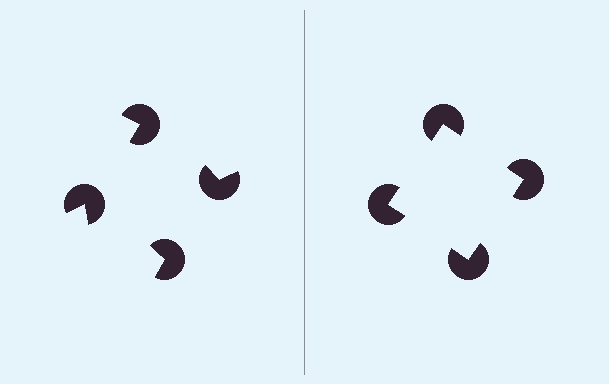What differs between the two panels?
The pac-man discs are positioned identically on both sides; only the wedge orientations differ. On the right they align to a square; on the left they are misaligned.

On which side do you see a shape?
An illusory square appears on the right side. On the left side the wedge cuts are rotated, so no coherent shape forms.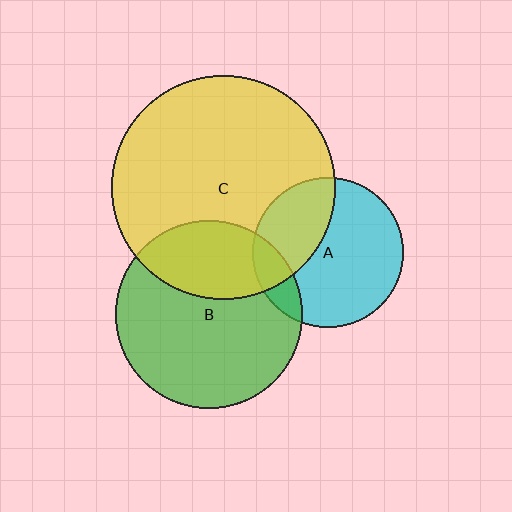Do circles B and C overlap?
Yes.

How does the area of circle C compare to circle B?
Approximately 1.4 times.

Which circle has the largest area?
Circle C (yellow).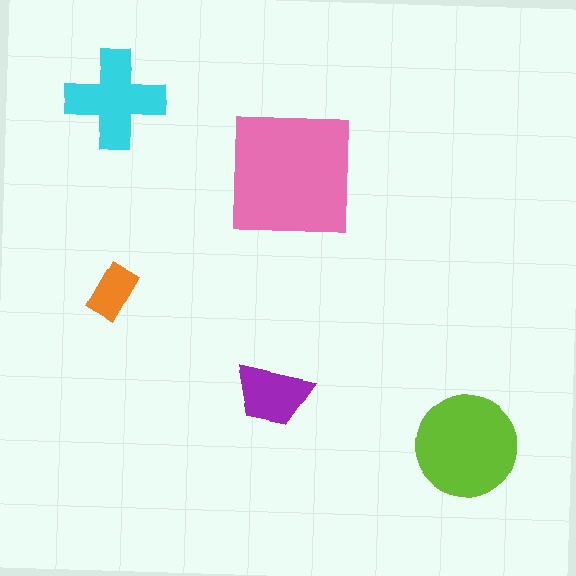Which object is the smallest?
The orange rectangle.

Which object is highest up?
The cyan cross is topmost.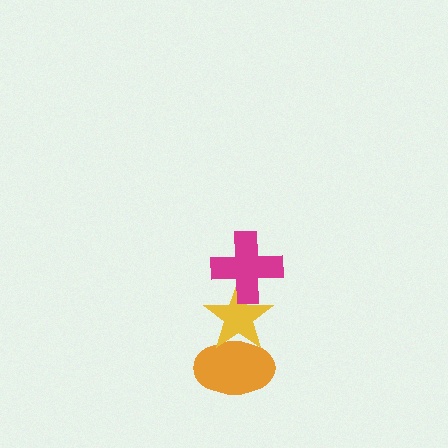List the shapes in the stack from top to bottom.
From top to bottom: the magenta cross, the yellow star, the orange ellipse.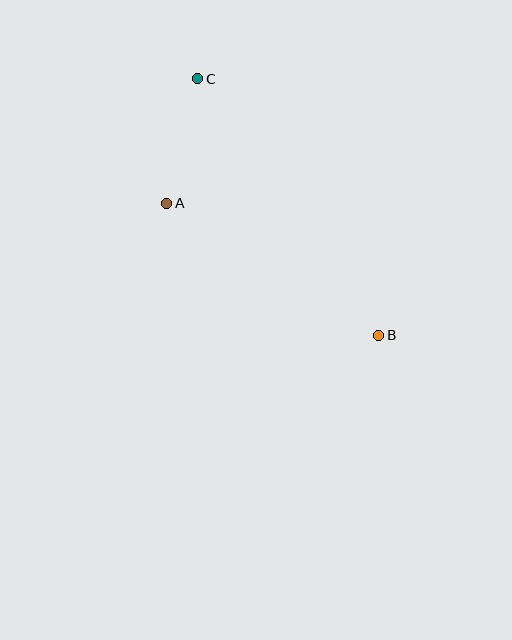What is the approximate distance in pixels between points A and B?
The distance between A and B is approximately 250 pixels.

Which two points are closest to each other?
Points A and C are closest to each other.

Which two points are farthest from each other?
Points B and C are farthest from each other.